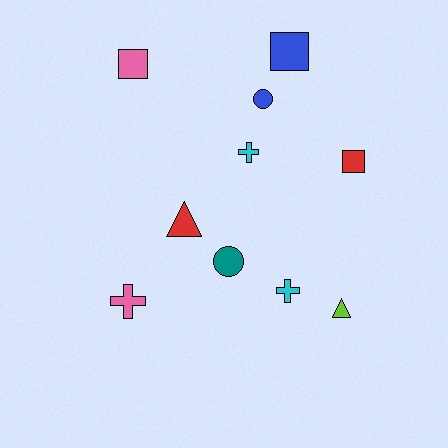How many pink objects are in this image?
There are 2 pink objects.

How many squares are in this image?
There are 3 squares.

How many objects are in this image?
There are 10 objects.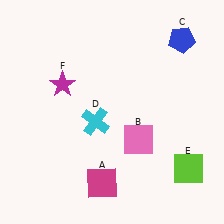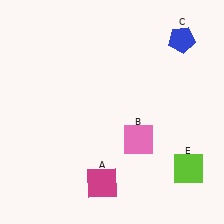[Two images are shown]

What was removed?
The cyan cross (D), the magenta star (F) were removed in Image 2.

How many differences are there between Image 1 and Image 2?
There are 2 differences between the two images.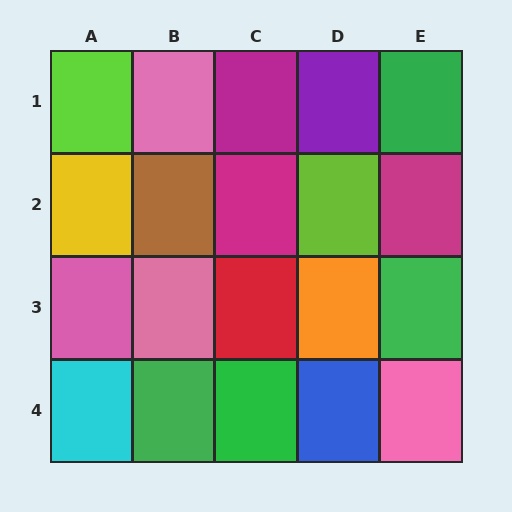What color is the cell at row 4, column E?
Pink.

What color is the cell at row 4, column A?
Cyan.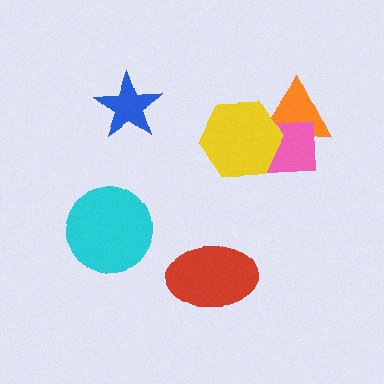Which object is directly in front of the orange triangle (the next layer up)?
The pink rectangle is directly in front of the orange triangle.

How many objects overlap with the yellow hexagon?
2 objects overlap with the yellow hexagon.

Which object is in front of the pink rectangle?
The yellow hexagon is in front of the pink rectangle.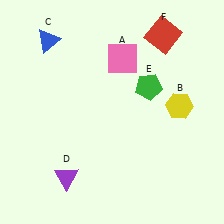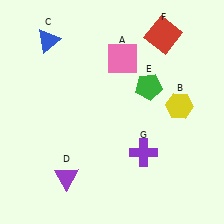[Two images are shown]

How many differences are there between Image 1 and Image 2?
There is 1 difference between the two images.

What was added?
A purple cross (G) was added in Image 2.